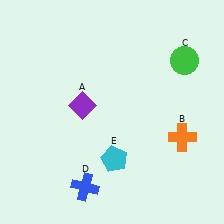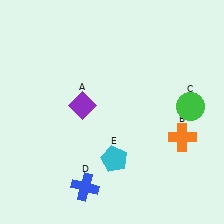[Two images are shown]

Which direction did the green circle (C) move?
The green circle (C) moved down.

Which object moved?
The green circle (C) moved down.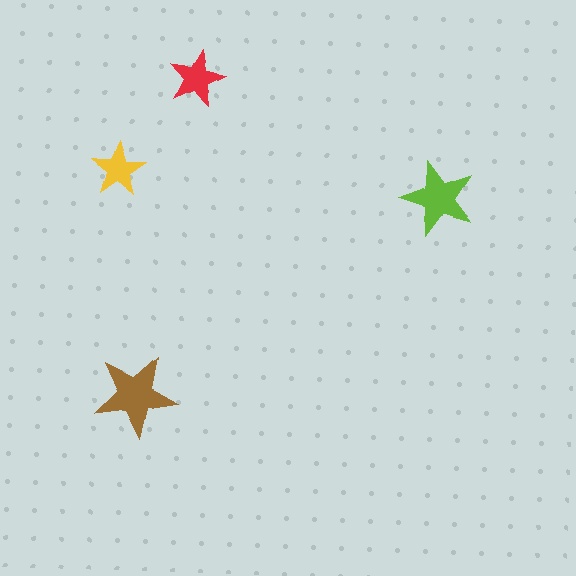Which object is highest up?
The red star is topmost.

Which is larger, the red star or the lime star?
The lime one.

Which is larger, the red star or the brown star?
The brown one.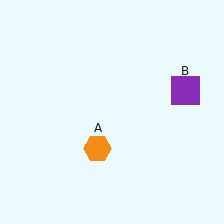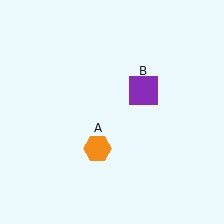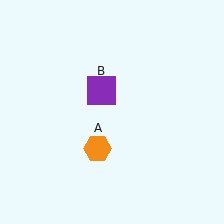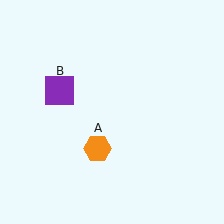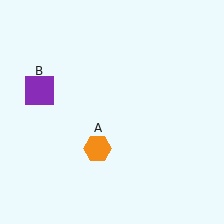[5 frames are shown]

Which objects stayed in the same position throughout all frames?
Orange hexagon (object A) remained stationary.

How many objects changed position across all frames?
1 object changed position: purple square (object B).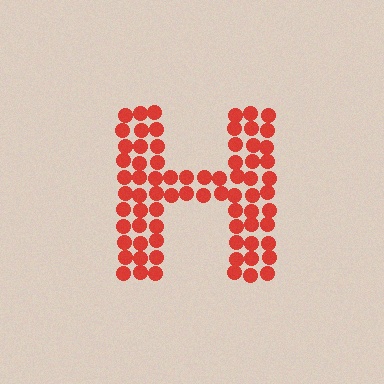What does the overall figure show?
The overall figure shows the letter H.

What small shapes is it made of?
It is made of small circles.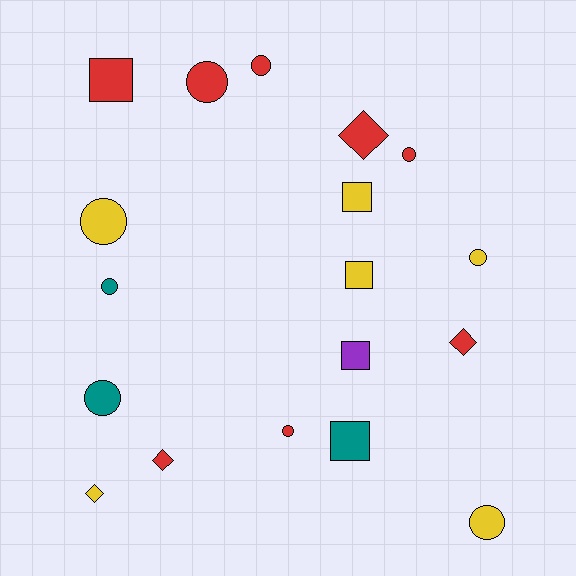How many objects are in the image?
There are 18 objects.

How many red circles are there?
There are 4 red circles.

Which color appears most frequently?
Red, with 8 objects.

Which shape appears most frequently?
Circle, with 9 objects.